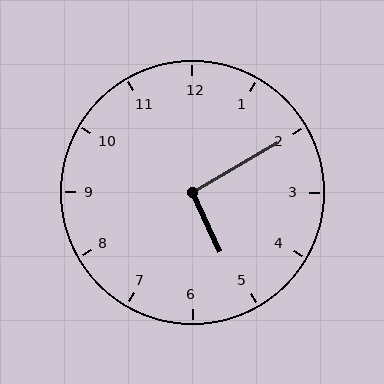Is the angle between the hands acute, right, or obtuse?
It is right.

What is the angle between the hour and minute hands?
Approximately 95 degrees.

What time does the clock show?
5:10.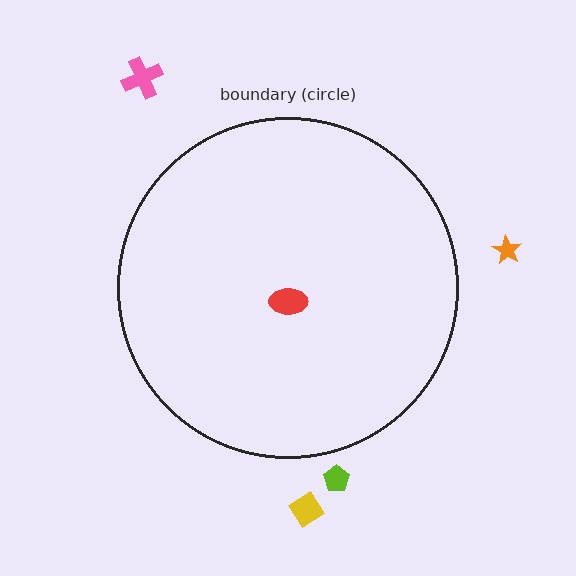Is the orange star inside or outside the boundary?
Outside.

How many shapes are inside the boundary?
1 inside, 4 outside.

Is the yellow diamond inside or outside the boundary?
Outside.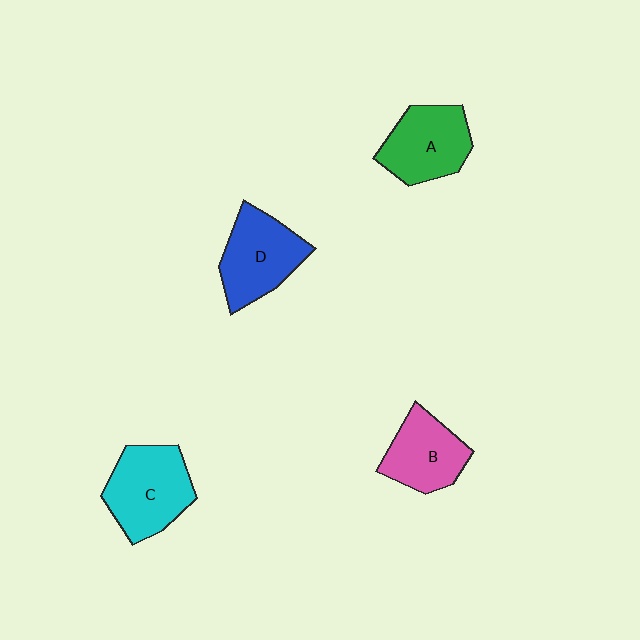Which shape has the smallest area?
Shape B (pink).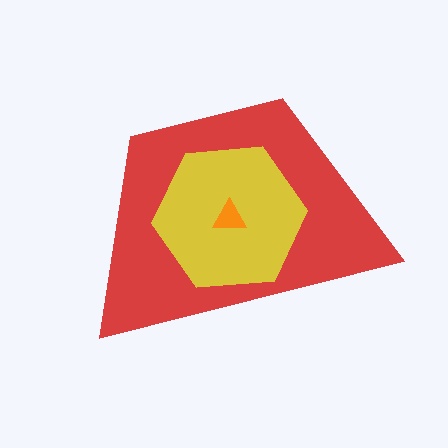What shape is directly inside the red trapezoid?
The yellow hexagon.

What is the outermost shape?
The red trapezoid.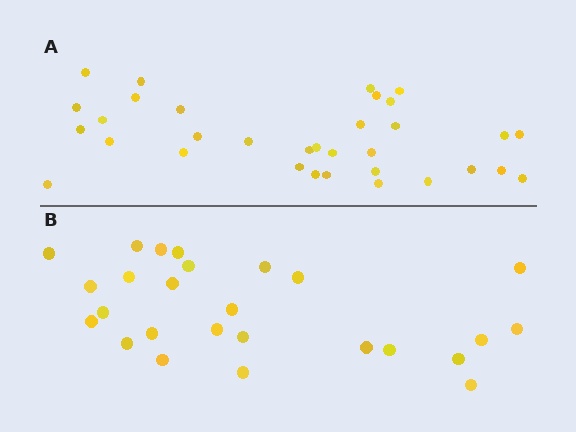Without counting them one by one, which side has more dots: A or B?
Region A (the top region) has more dots.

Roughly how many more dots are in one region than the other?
Region A has roughly 8 or so more dots than region B.